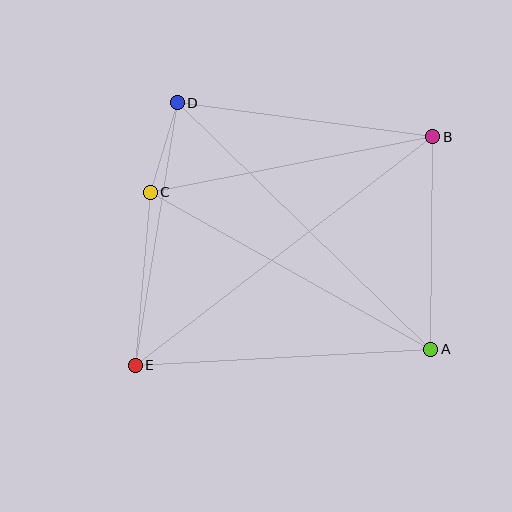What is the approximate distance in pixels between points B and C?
The distance between B and C is approximately 288 pixels.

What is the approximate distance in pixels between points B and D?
The distance between B and D is approximately 258 pixels.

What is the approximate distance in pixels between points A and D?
The distance between A and D is approximately 353 pixels.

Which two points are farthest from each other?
Points B and E are farthest from each other.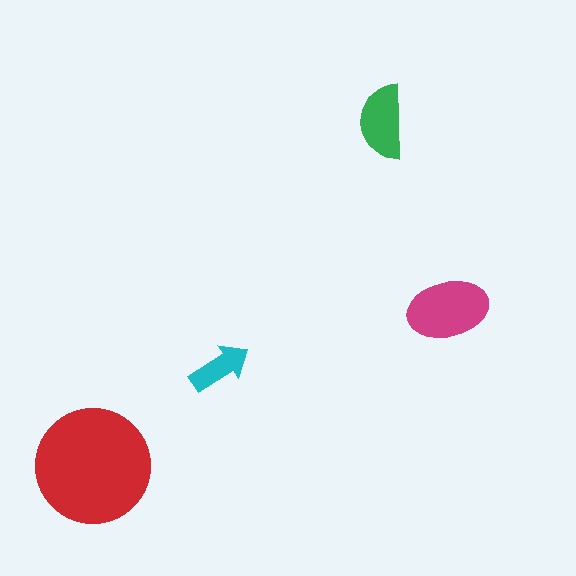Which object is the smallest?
The cyan arrow.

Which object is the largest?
The red circle.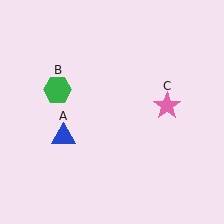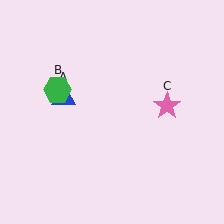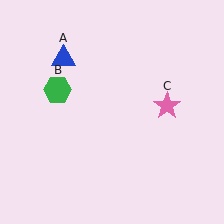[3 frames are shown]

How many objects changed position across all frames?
1 object changed position: blue triangle (object A).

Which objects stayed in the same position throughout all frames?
Green hexagon (object B) and pink star (object C) remained stationary.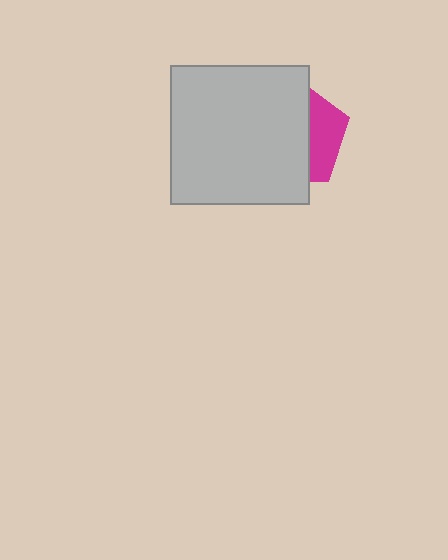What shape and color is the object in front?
The object in front is a light gray square.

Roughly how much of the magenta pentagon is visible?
A small part of it is visible (roughly 32%).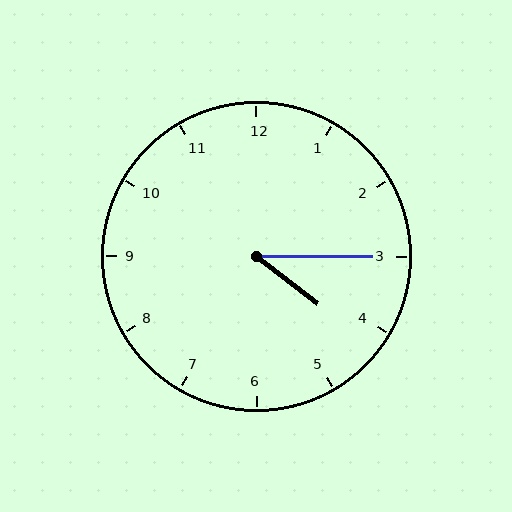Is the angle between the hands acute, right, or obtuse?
It is acute.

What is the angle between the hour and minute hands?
Approximately 38 degrees.